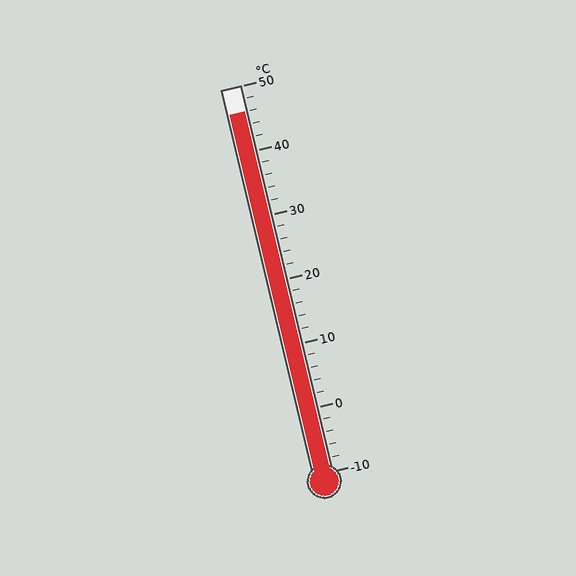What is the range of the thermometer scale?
The thermometer scale ranges from -10°C to 50°C.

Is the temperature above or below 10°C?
The temperature is above 10°C.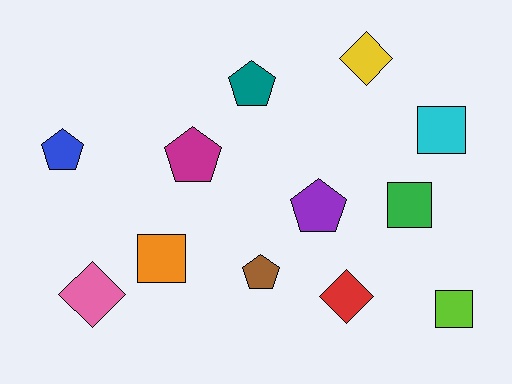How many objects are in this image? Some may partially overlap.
There are 12 objects.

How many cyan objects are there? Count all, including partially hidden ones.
There is 1 cyan object.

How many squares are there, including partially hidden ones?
There are 4 squares.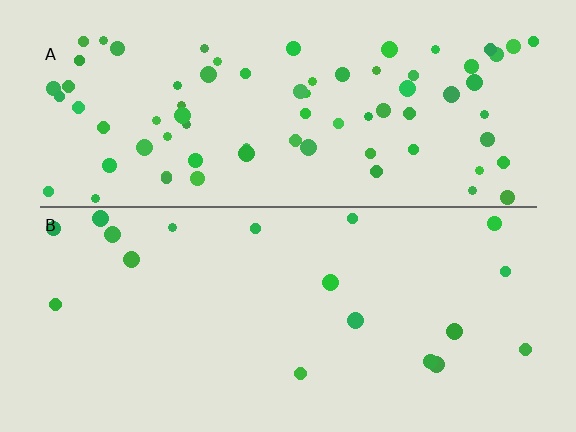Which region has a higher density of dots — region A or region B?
A (the top).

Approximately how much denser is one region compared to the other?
Approximately 4.2× — region A over region B.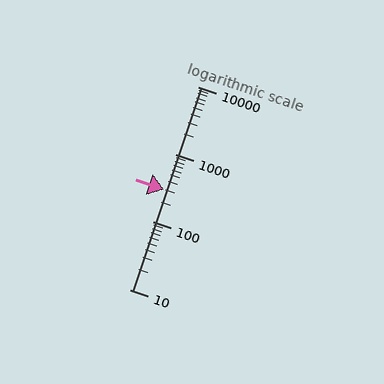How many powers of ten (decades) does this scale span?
The scale spans 3 decades, from 10 to 10000.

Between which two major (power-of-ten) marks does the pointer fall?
The pointer is between 100 and 1000.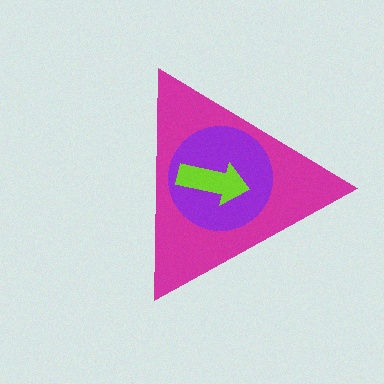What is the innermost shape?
The lime arrow.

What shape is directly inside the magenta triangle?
The purple circle.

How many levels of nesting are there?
3.